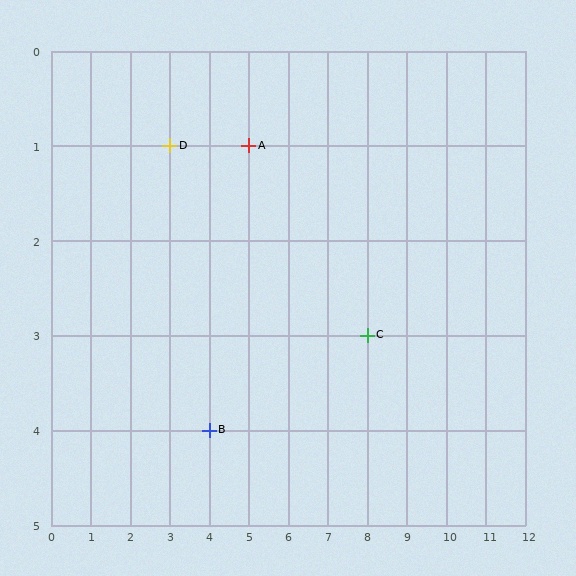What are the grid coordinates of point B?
Point B is at grid coordinates (4, 4).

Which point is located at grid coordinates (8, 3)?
Point C is at (8, 3).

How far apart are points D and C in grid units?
Points D and C are 5 columns and 2 rows apart (about 5.4 grid units diagonally).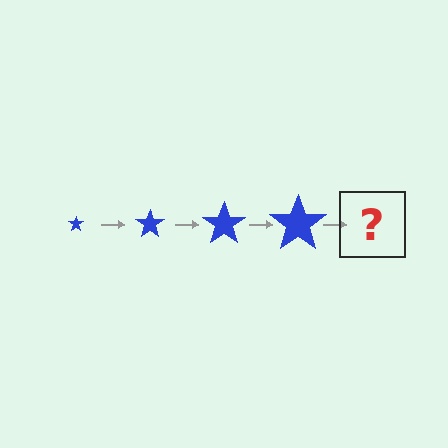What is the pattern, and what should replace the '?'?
The pattern is that the star gets progressively larger each step. The '?' should be a blue star, larger than the previous one.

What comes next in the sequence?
The next element should be a blue star, larger than the previous one.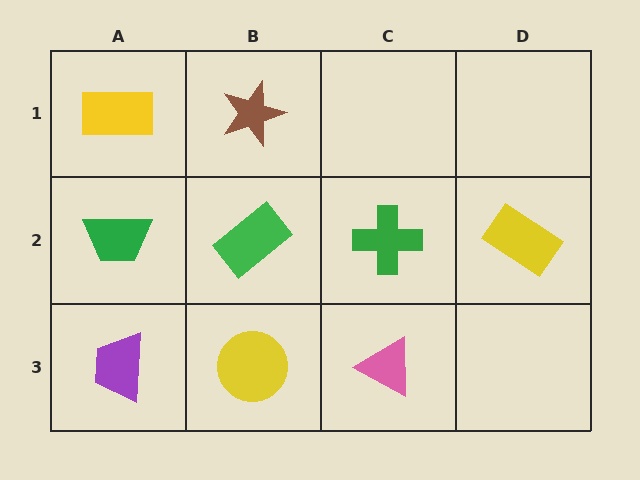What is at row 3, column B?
A yellow circle.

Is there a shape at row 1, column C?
No, that cell is empty.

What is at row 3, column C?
A pink triangle.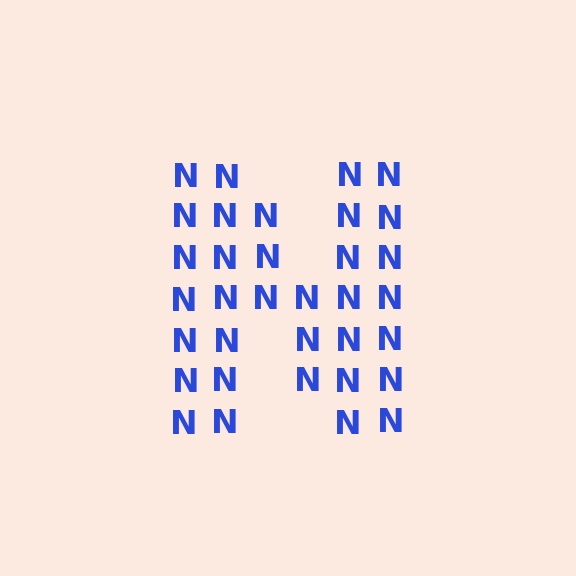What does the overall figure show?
The overall figure shows the letter N.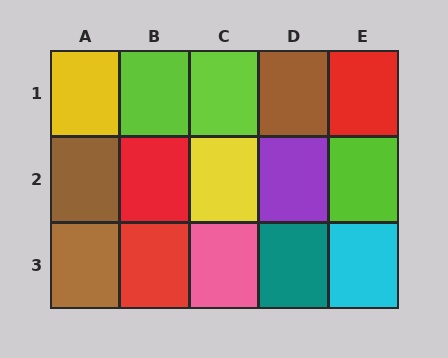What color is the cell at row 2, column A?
Brown.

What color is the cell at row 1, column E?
Red.